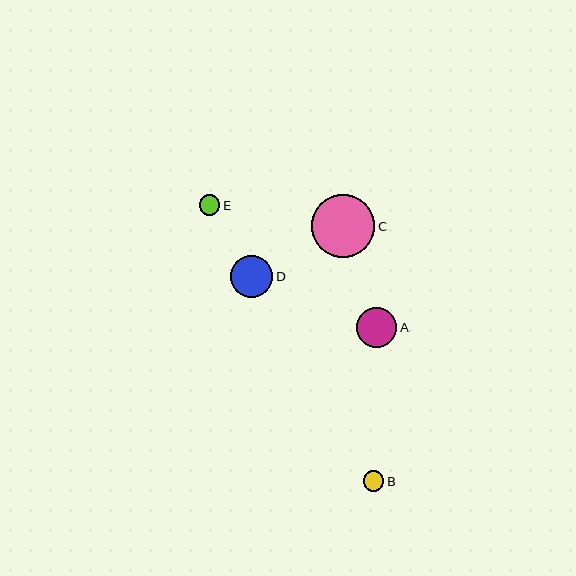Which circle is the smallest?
Circle E is the smallest with a size of approximately 20 pixels.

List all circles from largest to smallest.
From largest to smallest: C, D, A, B, E.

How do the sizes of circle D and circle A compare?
Circle D and circle A are approximately the same size.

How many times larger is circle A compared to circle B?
Circle A is approximately 2.0 times the size of circle B.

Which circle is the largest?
Circle C is the largest with a size of approximately 63 pixels.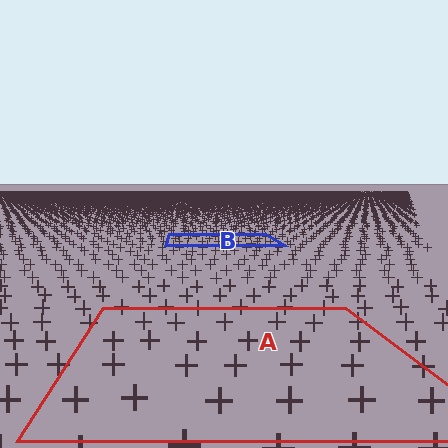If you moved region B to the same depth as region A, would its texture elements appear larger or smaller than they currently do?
They would appear larger. At a closer depth, the same texture elements are projected at a bigger on-screen size.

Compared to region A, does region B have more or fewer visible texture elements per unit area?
Region B has more texture elements per unit area — they are packed more densely because it is farther away.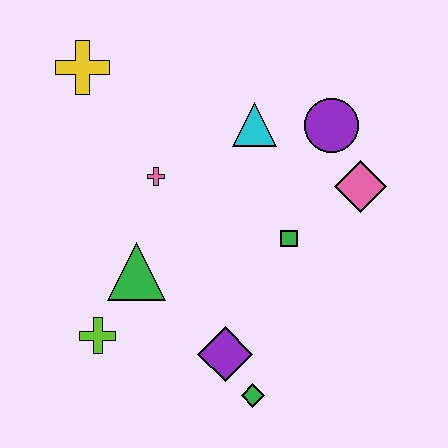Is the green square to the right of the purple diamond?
Yes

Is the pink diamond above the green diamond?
Yes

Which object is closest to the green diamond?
The purple diamond is closest to the green diamond.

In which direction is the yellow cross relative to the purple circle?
The yellow cross is to the left of the purple circle.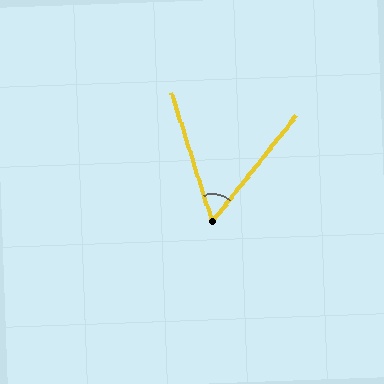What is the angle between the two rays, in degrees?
Approximately 56 degrees.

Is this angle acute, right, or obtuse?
It is acute.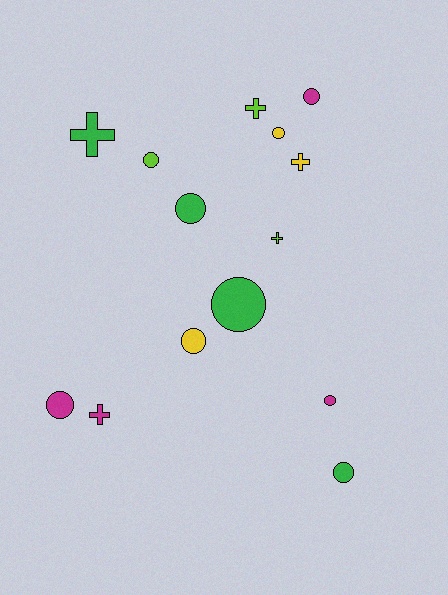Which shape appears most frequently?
Circle, with 9 objects.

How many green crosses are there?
There is 1 green cross.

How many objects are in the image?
There are 14 objects.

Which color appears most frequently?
Magenta, with 4 objects.